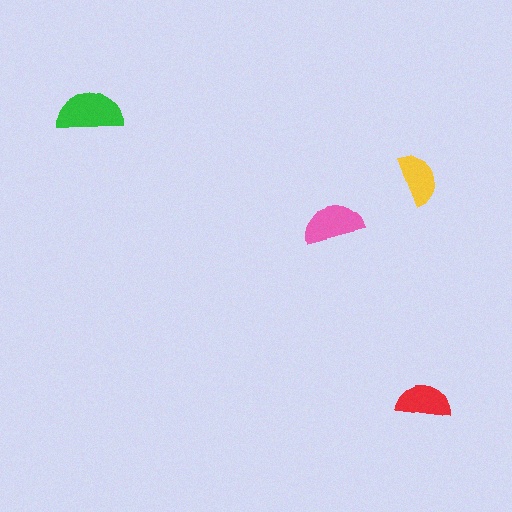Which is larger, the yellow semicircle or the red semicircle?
The red one.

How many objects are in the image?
There are 4 objects in the image.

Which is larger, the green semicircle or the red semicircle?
The green one.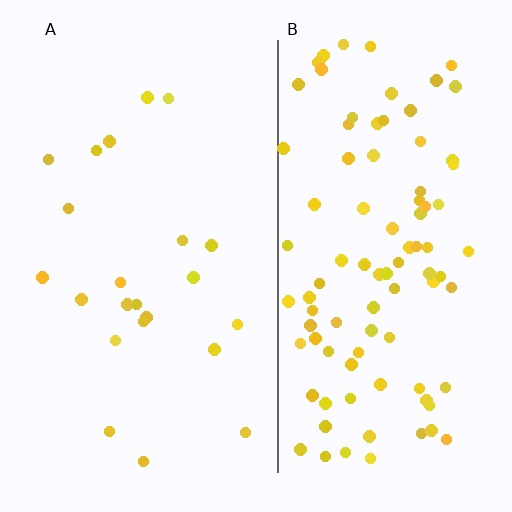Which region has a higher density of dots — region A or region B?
B (the right).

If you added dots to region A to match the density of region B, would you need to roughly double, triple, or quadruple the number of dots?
Approximately quadruple.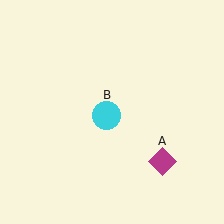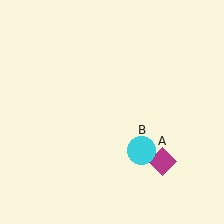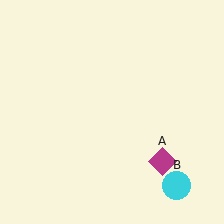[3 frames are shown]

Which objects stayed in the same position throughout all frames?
Magenta diamond (object A) remained stationary.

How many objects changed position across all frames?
1 object changed position: cyan circle (object B).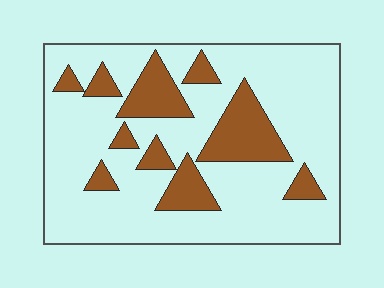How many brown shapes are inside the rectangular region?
10.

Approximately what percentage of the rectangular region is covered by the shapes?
Approximately 25%.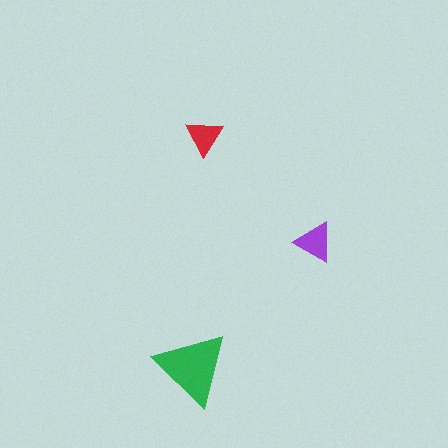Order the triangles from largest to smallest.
the green one, the purple one, the red one.